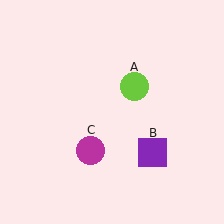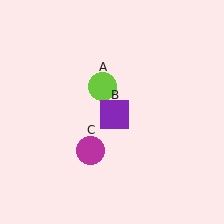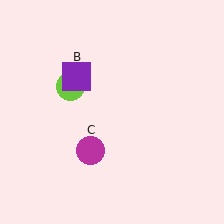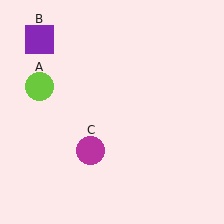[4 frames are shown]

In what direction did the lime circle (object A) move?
The lime circle (object A) moved left.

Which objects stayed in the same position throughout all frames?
Magenta circle (object C) remained stationary.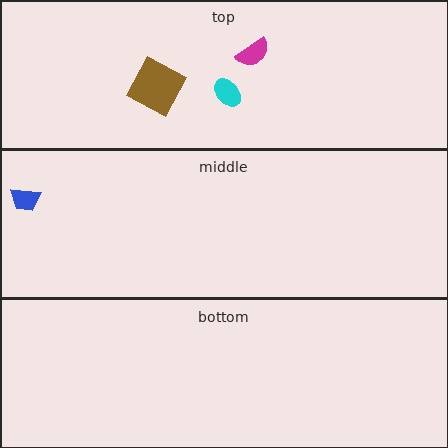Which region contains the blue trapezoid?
The middle region.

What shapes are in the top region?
The magenta semicircle, the brown square, the cyan ellipse.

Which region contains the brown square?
The top region.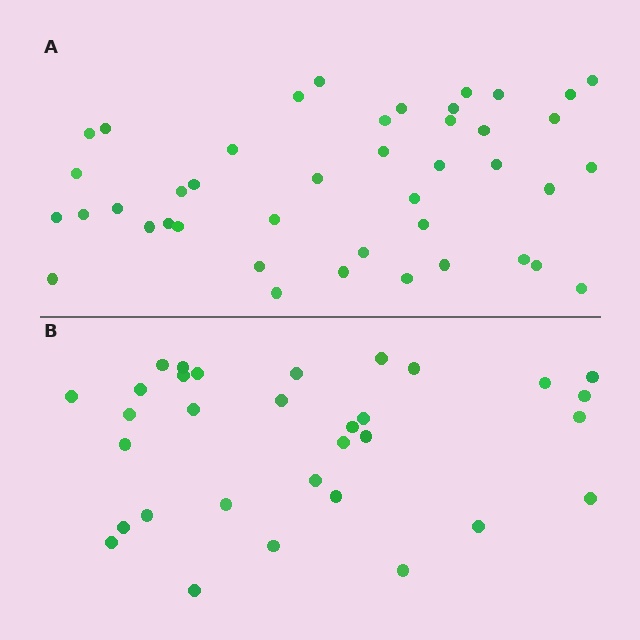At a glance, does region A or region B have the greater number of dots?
Region A (the top region) has more dots.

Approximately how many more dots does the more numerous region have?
Region A has roughly 12 or so more dots than region B.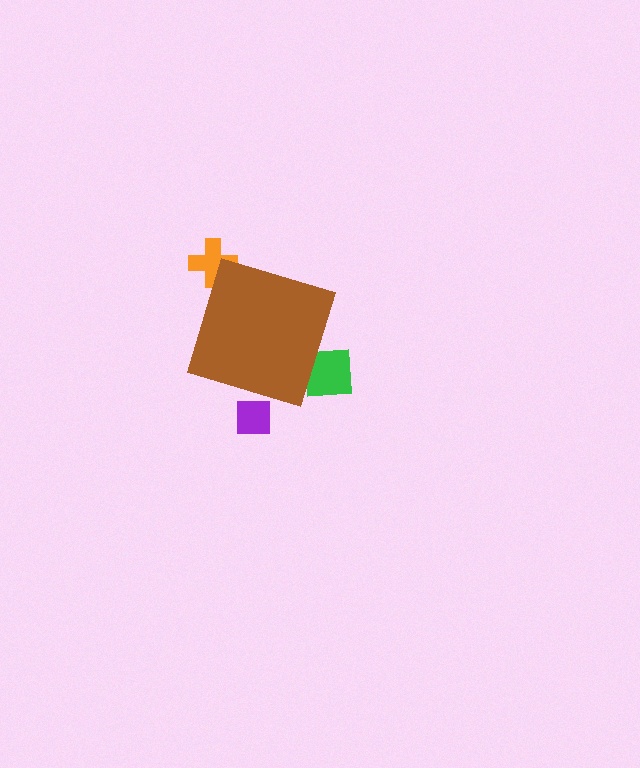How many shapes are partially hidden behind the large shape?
3 shapes are partially hidden.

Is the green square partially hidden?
Yes, the green square is partially hidden behind the brown diamond.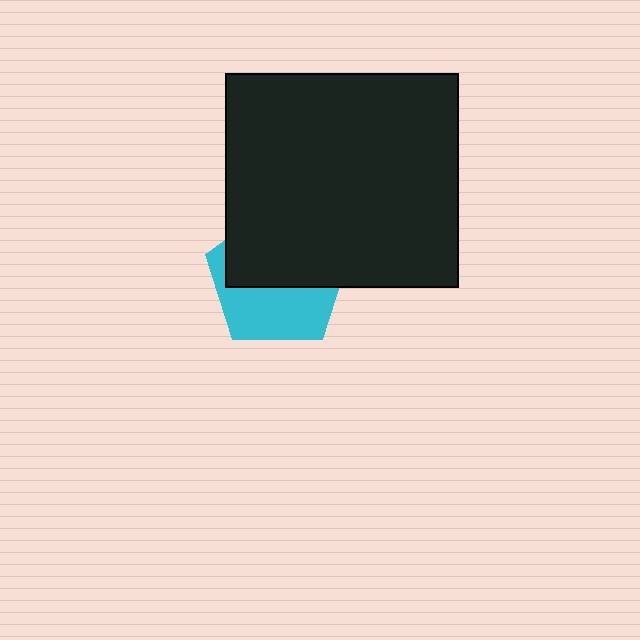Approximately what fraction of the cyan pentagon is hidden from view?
Roughly 55% of the cyan pentagon is hidden behind the black rectangle.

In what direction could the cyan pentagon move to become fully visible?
The cyan pentagon could move down. That would shift it out from behind the black rectangle entirely.